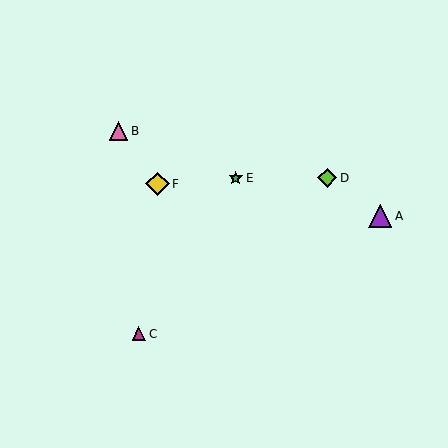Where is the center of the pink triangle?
The center of the pink triangle is at (119, 131).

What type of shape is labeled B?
Shape B is a pink triangle.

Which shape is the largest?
The yellow diamond (labeled F) is the largest.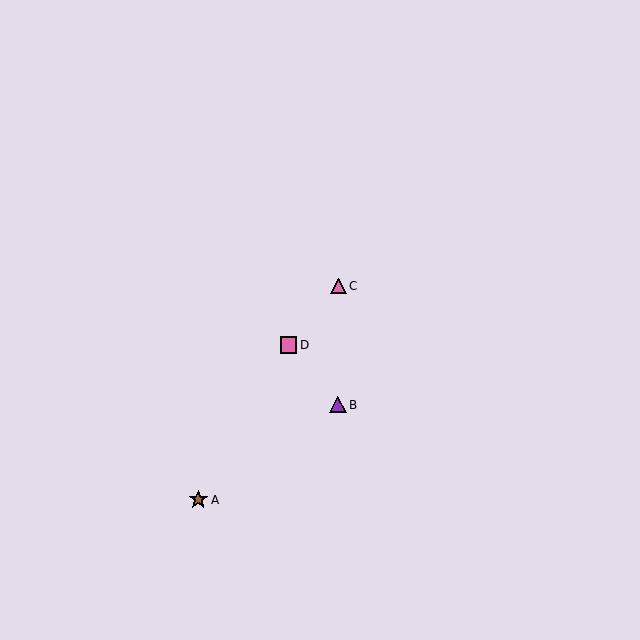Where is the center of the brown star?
The center of the brown star is at (198, 500).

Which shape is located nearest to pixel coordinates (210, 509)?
The brown star (labeled A) at (198, 500) is nearest to that location.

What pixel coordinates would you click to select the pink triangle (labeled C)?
Click at (338, 286) to select the pink triangle C.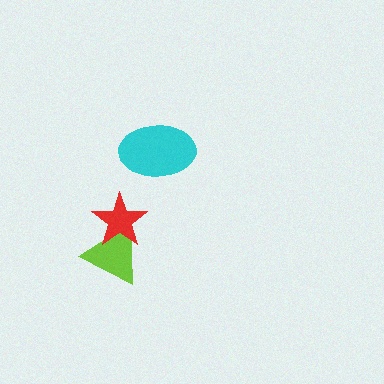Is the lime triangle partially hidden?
Yes, it is partially covered by another shape.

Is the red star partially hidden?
No, no other shape covers it.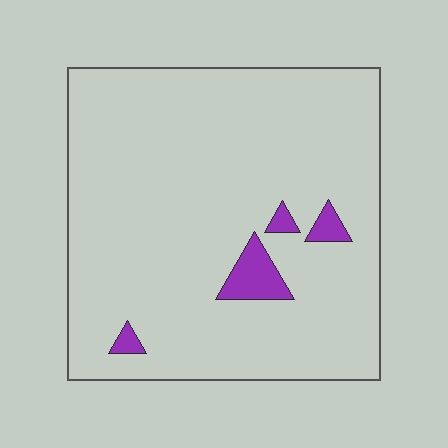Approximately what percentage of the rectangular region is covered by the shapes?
Approximately 5%.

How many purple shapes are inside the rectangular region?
4.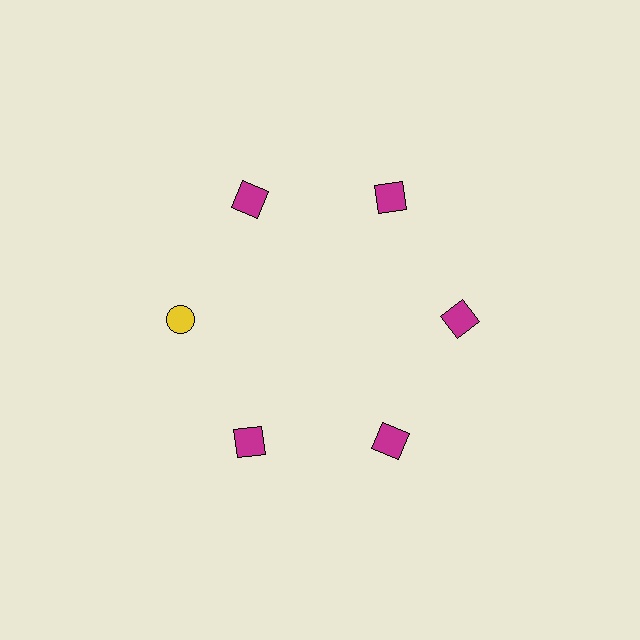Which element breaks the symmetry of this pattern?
The yellow circle at roughly the 9 o'clock position breaks the symmetry. All other shapes are magenta squares.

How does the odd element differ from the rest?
It differs in both color (yellow instead of magenta) and shape (circle instead of square).